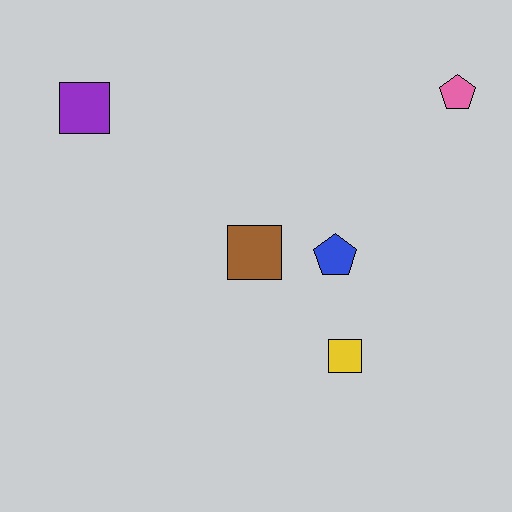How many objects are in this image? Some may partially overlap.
There are 5 objects.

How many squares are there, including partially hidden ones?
There are 3 squares.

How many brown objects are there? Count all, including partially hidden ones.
There is 1 brown object.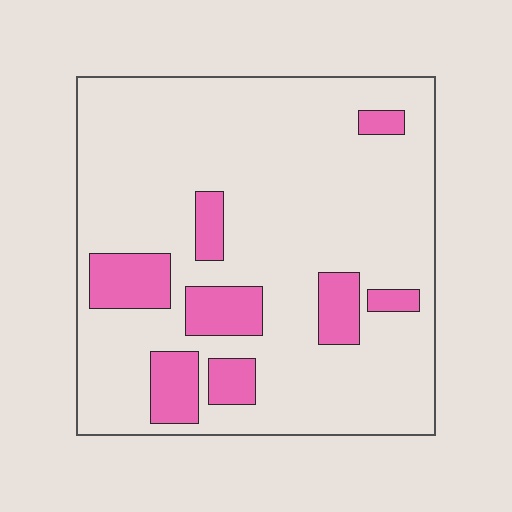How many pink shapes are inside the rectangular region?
8.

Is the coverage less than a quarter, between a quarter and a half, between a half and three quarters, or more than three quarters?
Less than a quarter.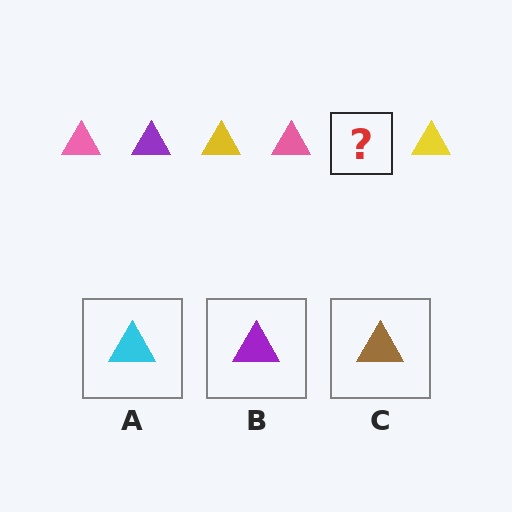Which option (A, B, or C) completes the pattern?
B.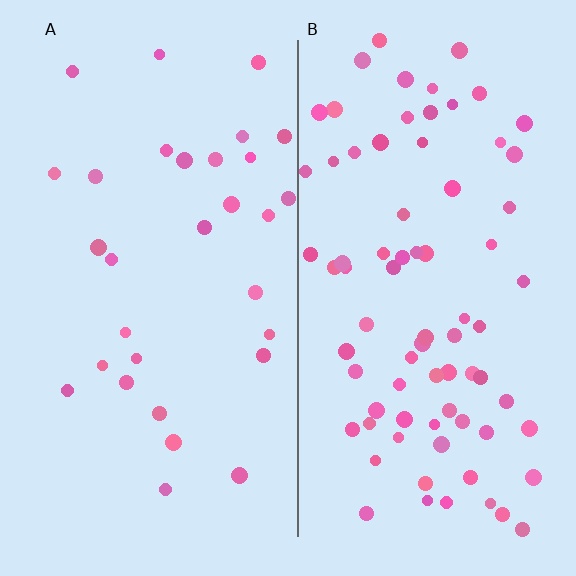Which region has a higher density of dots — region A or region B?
B (the right).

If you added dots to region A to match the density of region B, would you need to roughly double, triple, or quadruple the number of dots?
Approximately triple.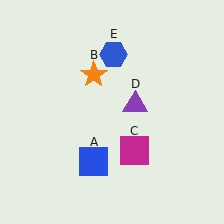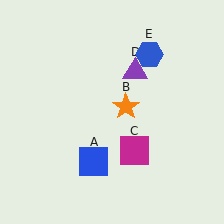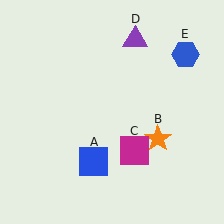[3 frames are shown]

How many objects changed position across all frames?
3 objects changed position: orange star (object B), purple triangle (object D), blue hexagon (object E).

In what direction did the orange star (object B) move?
The orange star (object B) moved down and to the right.